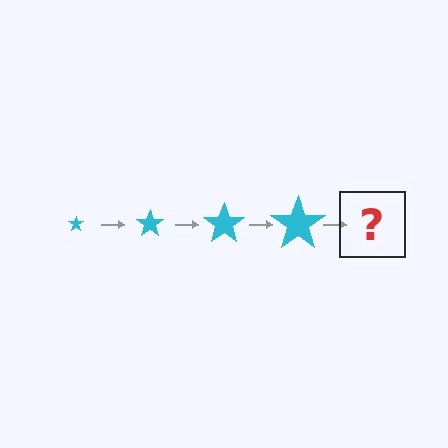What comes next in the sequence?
The next element should be a cyan star, larger than the previous one.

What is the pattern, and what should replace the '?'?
The pattern is that the star gets progressively larger each step. The '?' should be a cyan star, larger than the previous one.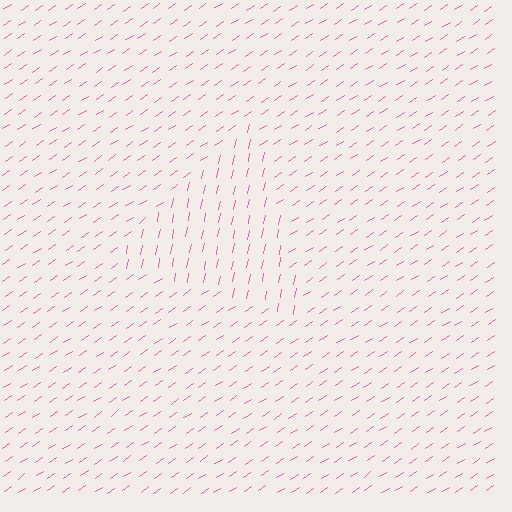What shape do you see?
I see a triangle.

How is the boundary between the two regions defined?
The boundary is defined purely by a change in line orientation (approximately 45 degrees difference). All lines are the same color and thickness.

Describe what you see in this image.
The image is filled with small pink line segments. A triangle region in the image has lines oriented differently from the surrounding lines, creating a visible texture boundary.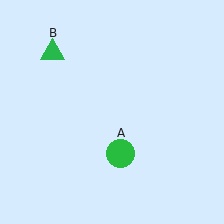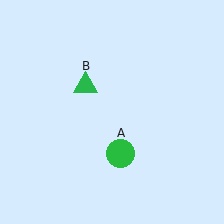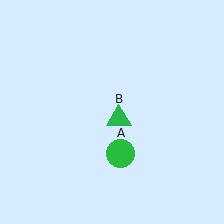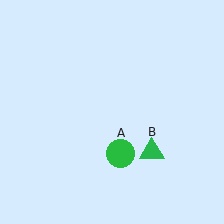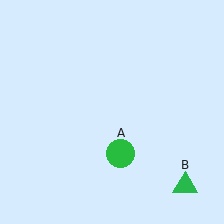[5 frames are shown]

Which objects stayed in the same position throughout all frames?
Green circle (object A) remained stationary.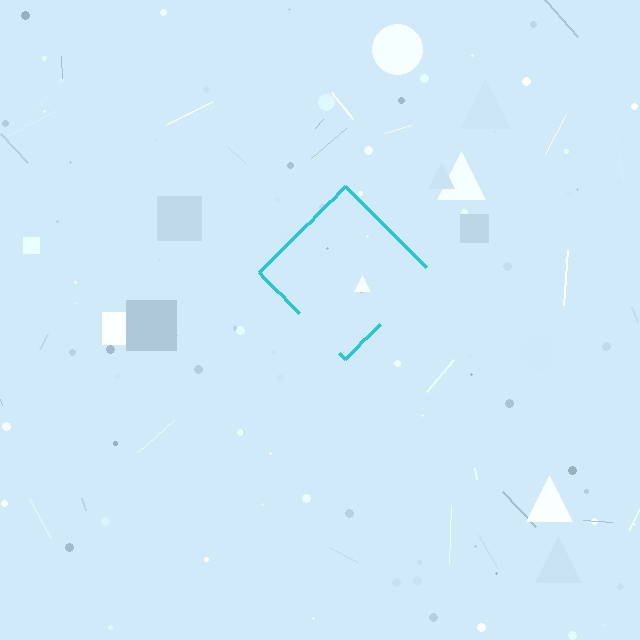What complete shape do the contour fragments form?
The contour fragments form a diamond.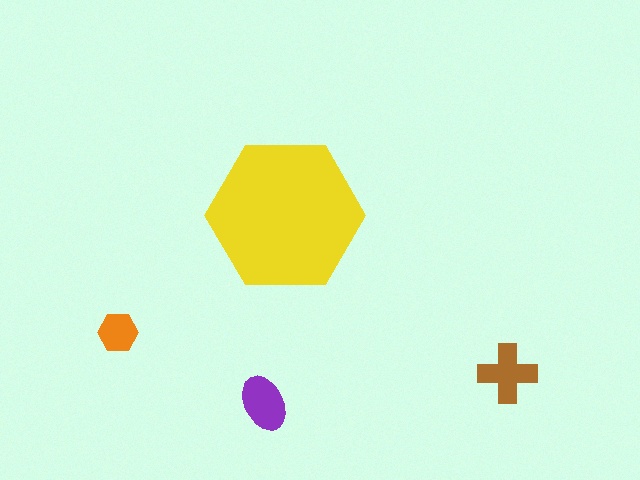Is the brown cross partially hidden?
No, the brown cross is fully visible.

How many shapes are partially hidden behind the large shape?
0 shapes are partially hidden.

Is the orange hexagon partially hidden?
No, the orange hexagon is fully visible.